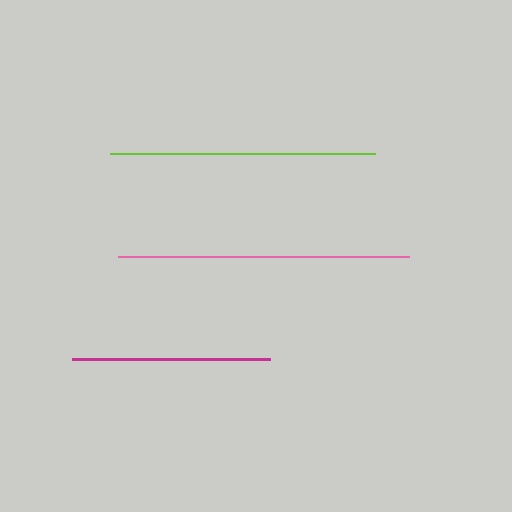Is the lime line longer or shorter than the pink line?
The pink line is longer than the lime line.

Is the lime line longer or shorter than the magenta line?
The lime line is longer than the magenta line.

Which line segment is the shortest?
The magenta line is the shortest at approximately 198 pixels.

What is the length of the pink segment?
The pink segment is approximately 290 pixels long.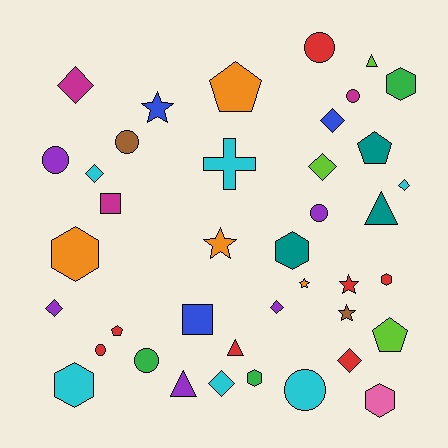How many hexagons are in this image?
There are 7 hexagons.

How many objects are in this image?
There are 40 objects.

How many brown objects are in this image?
There are 2 brown objects.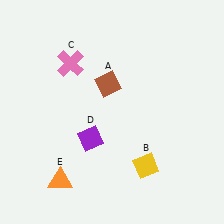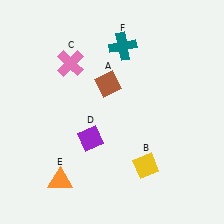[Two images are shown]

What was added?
A teal cross (F) was added in Image 2.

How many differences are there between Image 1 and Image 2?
There is 1 difference between the two images.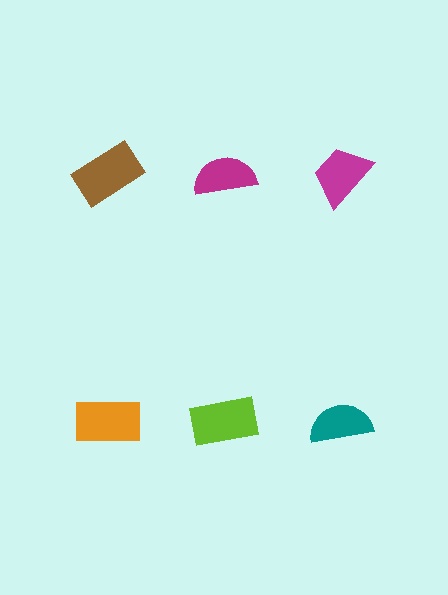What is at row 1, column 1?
A brown rectangle.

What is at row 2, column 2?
A lime rectangle.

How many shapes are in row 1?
3 shapes.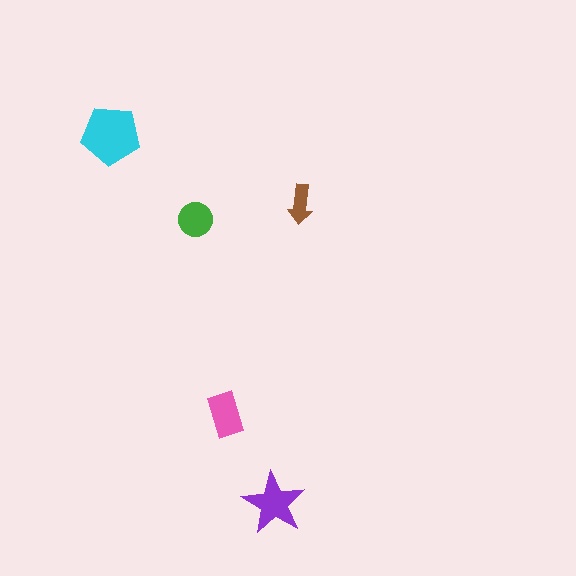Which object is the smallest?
The brown arrow.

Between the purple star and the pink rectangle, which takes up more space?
The purple star.